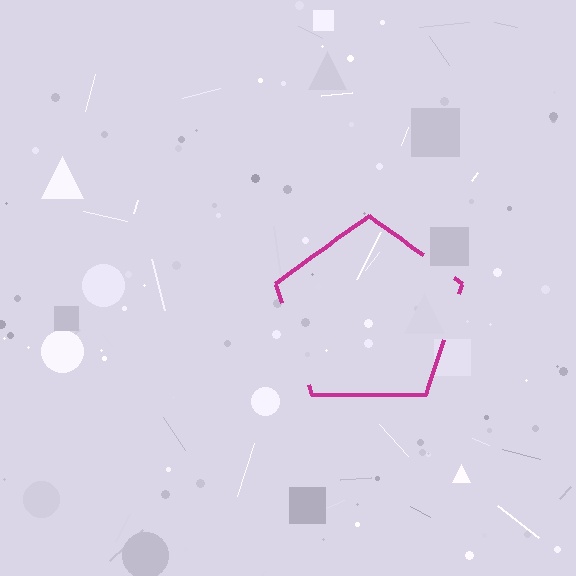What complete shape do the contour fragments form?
The contour fragments form a pentagon.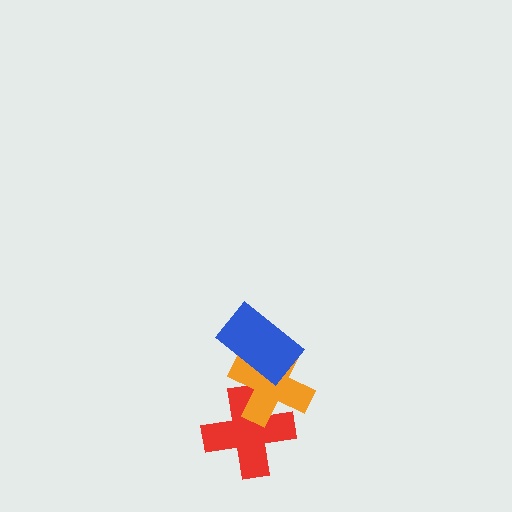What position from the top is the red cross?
The red cross is 3rd from the top.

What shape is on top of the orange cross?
The blue rectangle is on top of the orange cross.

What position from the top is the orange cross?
The orange cross is 2nd from the top.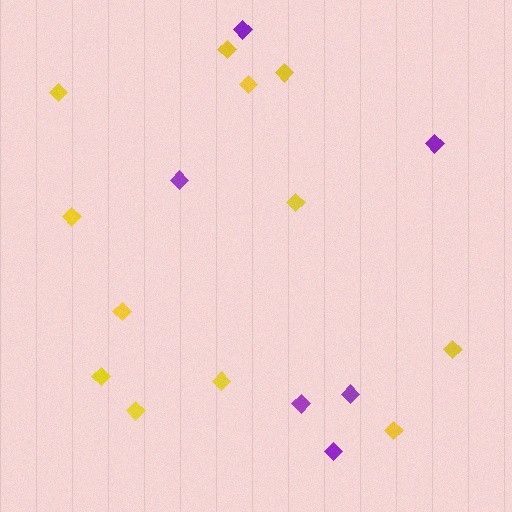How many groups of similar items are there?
There are 2 groups: one group of yellow diamonds (12) and one group of purple diamonds (6).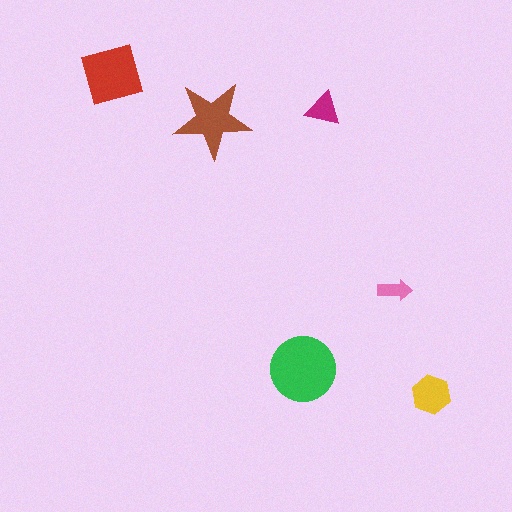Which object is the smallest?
The pink arrow.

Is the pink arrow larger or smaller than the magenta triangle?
Smaller.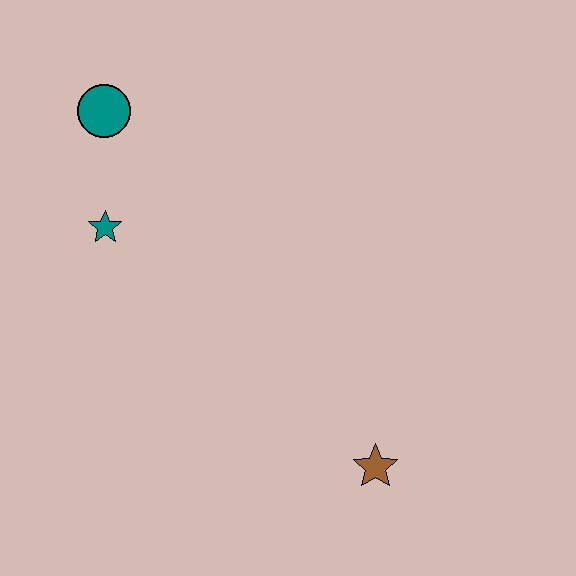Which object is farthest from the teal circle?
The brown star is farthest from the teal circle.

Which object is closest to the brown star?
The teal star is closest to the brown star.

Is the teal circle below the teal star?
No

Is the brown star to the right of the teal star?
Yes